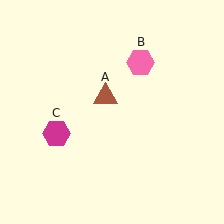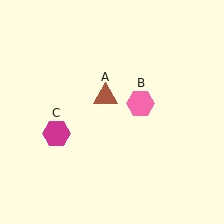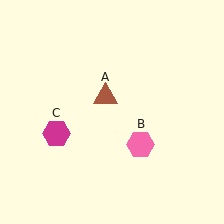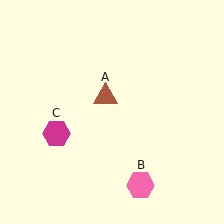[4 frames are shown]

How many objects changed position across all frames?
1 object changed position: pink hexagon (object B).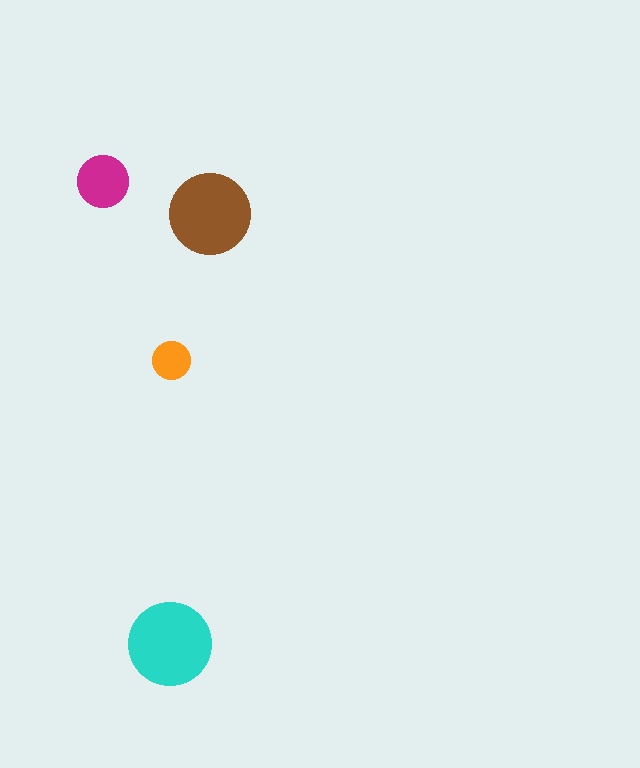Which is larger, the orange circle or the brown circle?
The brown one.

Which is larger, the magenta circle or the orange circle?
The magenta one.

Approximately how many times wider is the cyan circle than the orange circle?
About 2 times wider.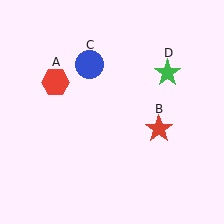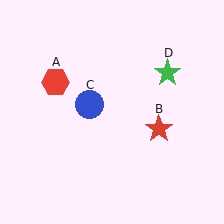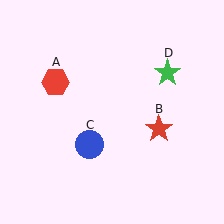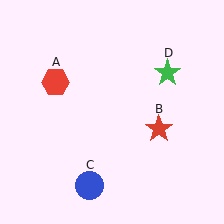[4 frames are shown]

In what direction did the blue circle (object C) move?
The blue circle (object C) moved down.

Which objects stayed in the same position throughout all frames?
Red hexagon (object A) and red star (object B) and green star (object D) remained stationary.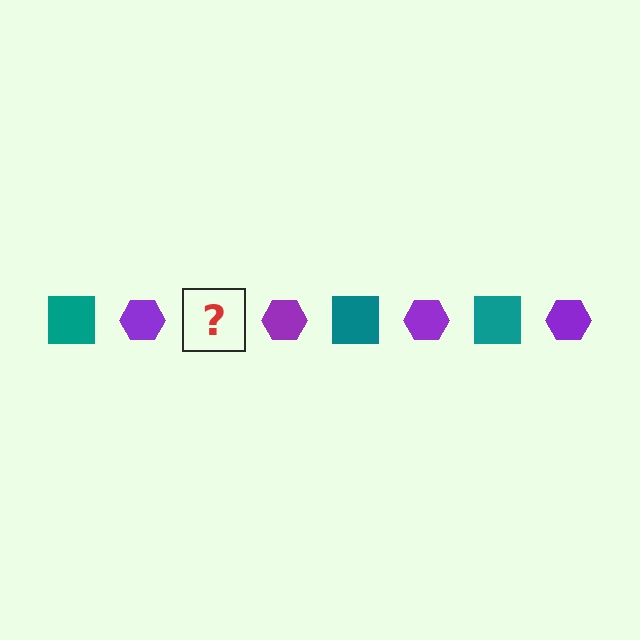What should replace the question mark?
The question mark should be replaced with a teal square.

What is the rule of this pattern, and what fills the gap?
The rule is that the pattern alternates between teal square and purple hexagon. The gap should be filled with a teal square.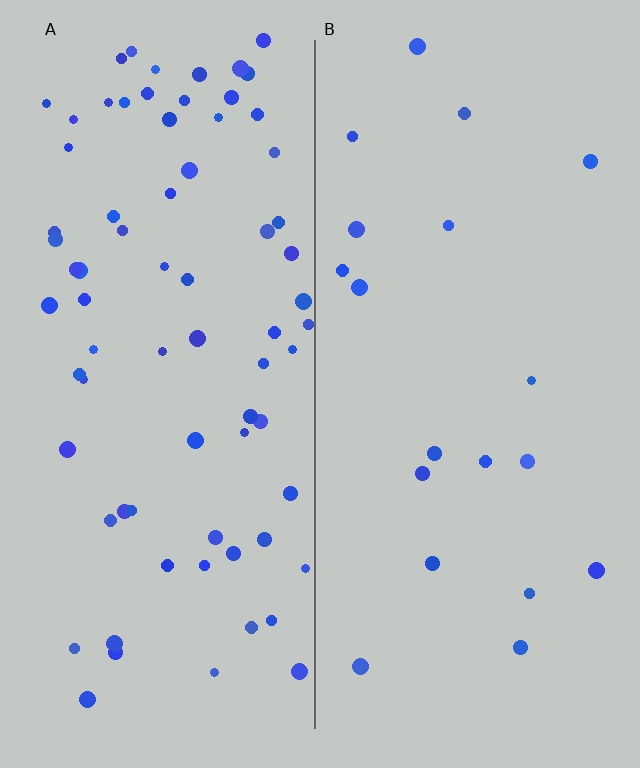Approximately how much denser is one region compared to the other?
Approximately 3.9× — region A over region B.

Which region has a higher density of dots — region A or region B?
A (the left).